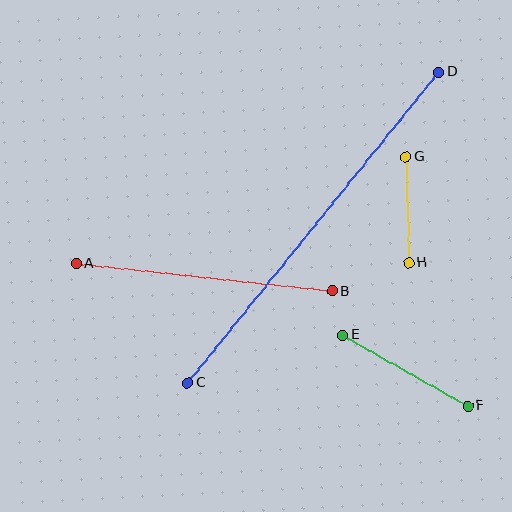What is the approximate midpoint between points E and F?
The midpoint is at approximately (405, 371) pixels.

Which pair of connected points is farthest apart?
Points C and D are farthest apart.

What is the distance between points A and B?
The distance is approximately 257 pixels.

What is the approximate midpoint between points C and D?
The midpoint is at approximately (313, 227) pixels.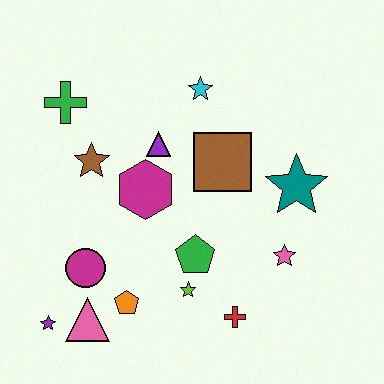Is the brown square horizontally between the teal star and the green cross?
Yes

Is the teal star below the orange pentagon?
No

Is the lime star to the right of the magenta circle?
Yes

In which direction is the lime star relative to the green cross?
The lime star is below the green cross.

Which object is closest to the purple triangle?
The magenta hexagon is closest to the purple triangle.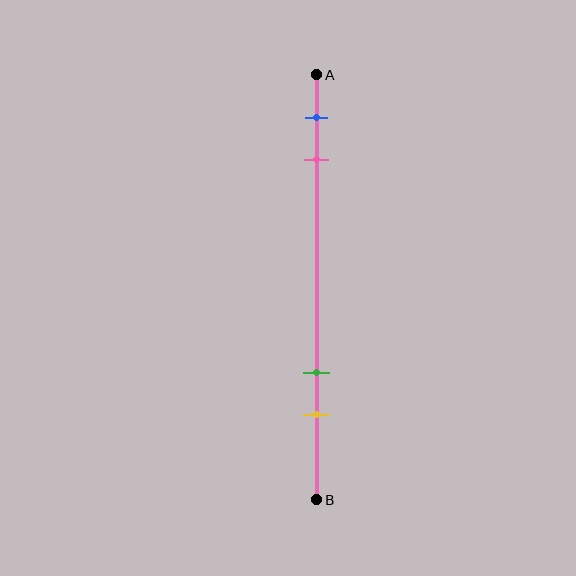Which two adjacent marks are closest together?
The blue and pink marks are the closest adjacent pair.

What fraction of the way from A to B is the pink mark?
The pink mark is approximately 20% (0.2) of the way from A to B.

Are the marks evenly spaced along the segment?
No, the marks are not evenly spaced.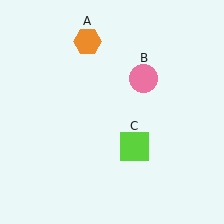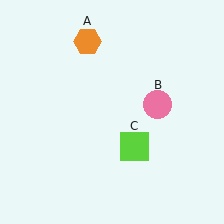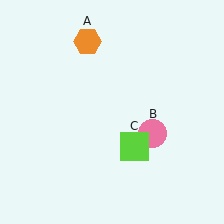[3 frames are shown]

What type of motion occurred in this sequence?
The pink circle (object B) rotated clockwise around the center of the scene.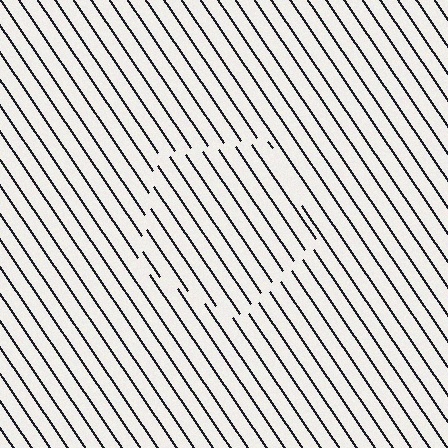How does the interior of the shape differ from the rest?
The interior of the shape contains the same grating, shifted by half a period — the contour is defined by the phase discontinuity where line-ends from the inner and outer gratings abut.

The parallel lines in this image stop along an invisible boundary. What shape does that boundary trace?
An illusory pentagon. The interior of the shape contains the same grating, shifted by half a period — the contour is defined by the phase discontinuity where line-ends from the inner and outer gratings abut.